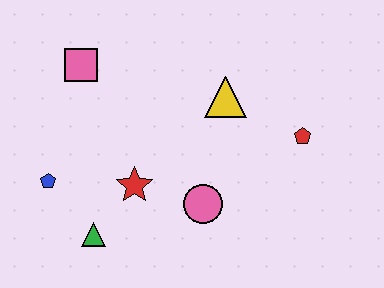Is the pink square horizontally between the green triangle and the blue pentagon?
Yes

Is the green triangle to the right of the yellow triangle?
No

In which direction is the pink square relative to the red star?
The pink square is above the red star.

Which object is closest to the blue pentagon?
The green triangle is closest to the blue pentagon.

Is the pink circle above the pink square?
No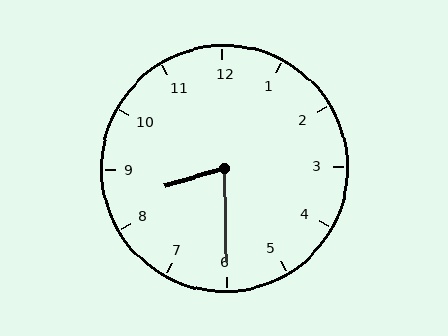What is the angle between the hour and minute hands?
Approximately 75 degrees.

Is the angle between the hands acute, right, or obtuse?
It is acute.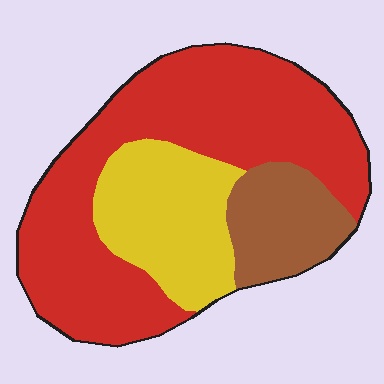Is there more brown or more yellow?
Yellow.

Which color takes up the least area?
Brown, at roughly 15%.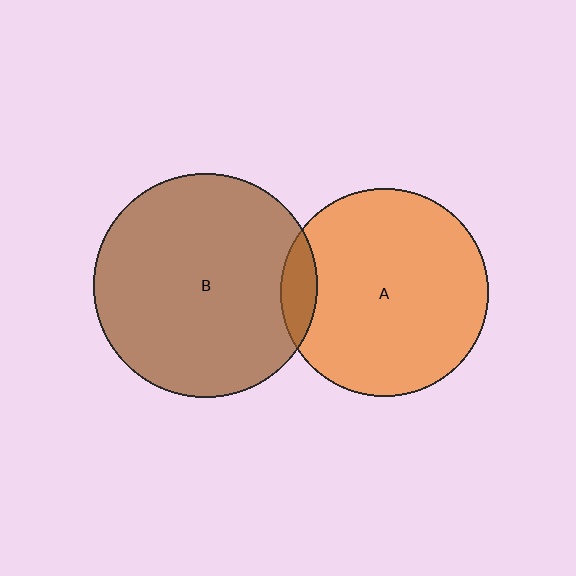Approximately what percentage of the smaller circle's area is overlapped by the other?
Approximately 10%.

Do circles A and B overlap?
Yes.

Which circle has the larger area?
Circle B (brown).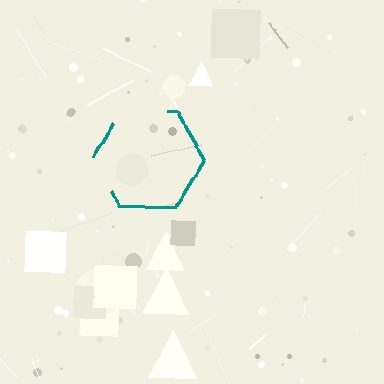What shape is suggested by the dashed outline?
The dashed outline suggests a hexagon.